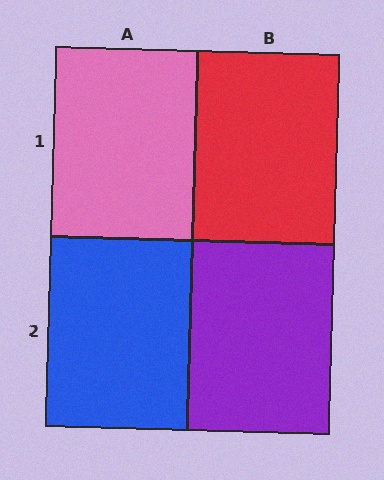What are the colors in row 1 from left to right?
Pink, red.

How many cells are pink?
1 cell is pink.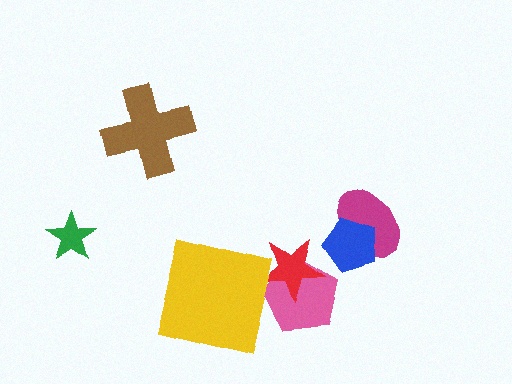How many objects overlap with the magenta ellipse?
1 object overlaps with the magenta ellipse.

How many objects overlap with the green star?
0 objects overlap with the green star.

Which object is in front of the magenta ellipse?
The blue pentagon is in front of the magenta ellipse.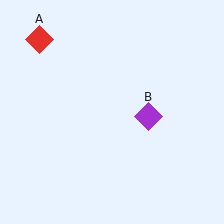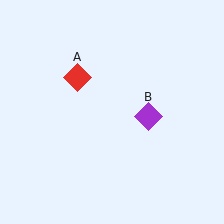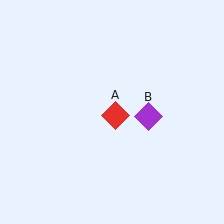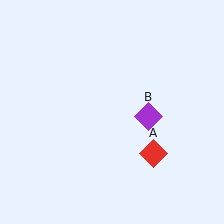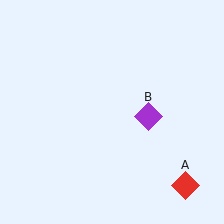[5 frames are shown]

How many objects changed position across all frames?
1 object changed position: red diamond (object A).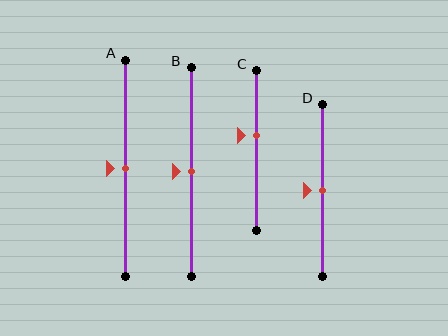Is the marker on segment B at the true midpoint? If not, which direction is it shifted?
Yes, the marker on segment B is at the true midpoint.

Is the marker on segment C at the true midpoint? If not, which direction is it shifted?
No, the marker on segment C is shifted upward by about 10% of the segment length.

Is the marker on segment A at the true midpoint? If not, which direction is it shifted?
Yes, the marker on segment A is at the true midpoint.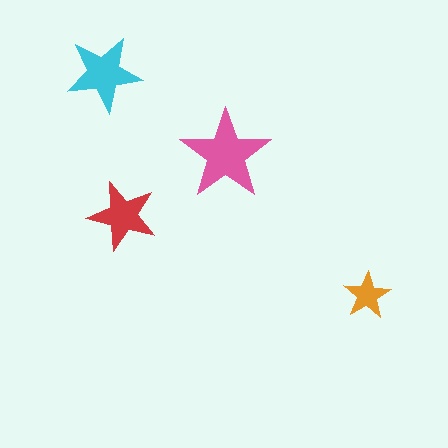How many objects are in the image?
There are 4 objects in the image.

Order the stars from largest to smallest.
the pink one, the cyan one, the red one, the orange one.